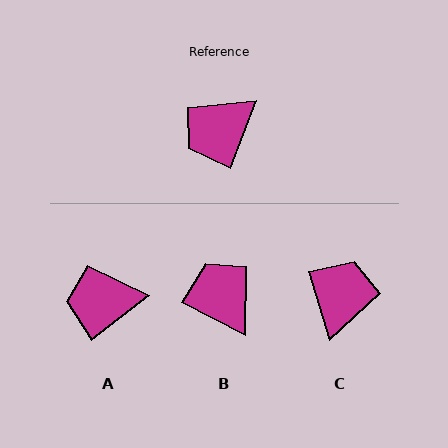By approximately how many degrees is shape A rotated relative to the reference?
Approximately 31 degrees clockwise.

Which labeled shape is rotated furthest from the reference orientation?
C, about 142 degrees away.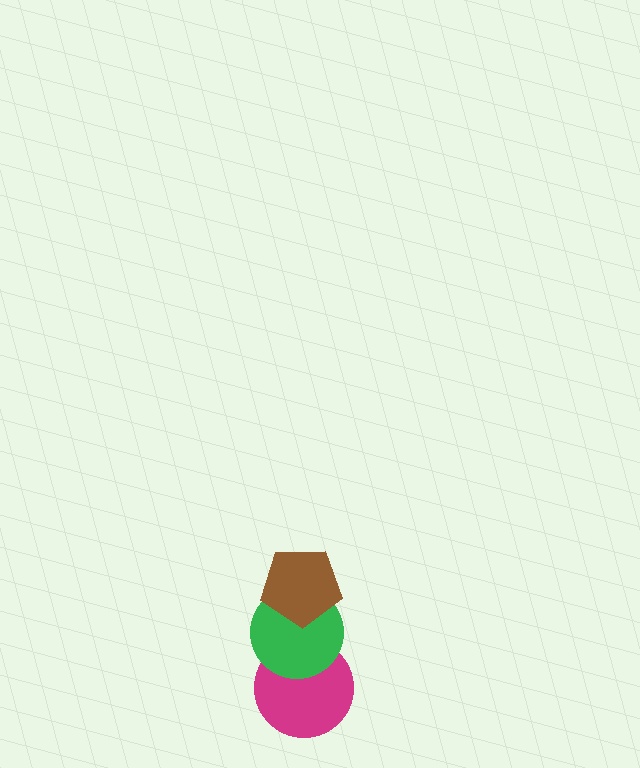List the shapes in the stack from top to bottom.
From top to bottom: the brown pentagon, the green circle, the magenta circle.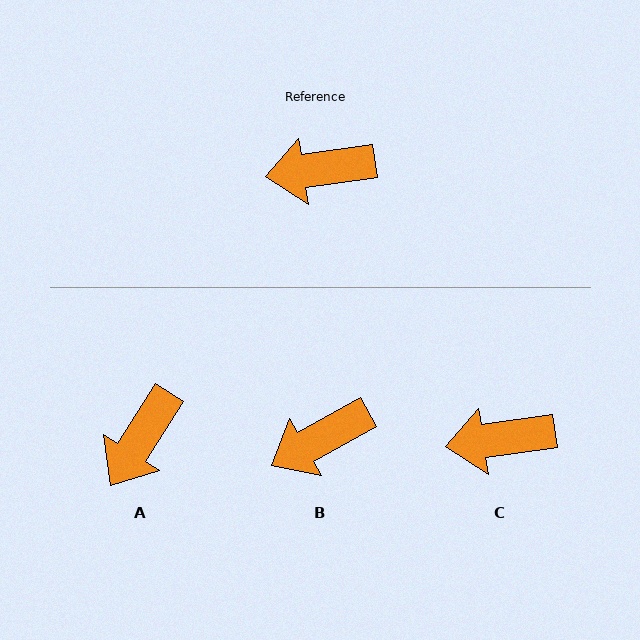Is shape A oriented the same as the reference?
No, it is off by about 49 degrees.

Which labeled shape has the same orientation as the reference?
C.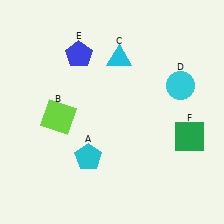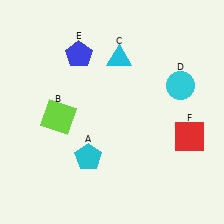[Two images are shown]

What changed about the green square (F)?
In Image 1, F is green. In Image 2, it changed to red.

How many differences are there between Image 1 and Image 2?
There is 1 difference between the two images.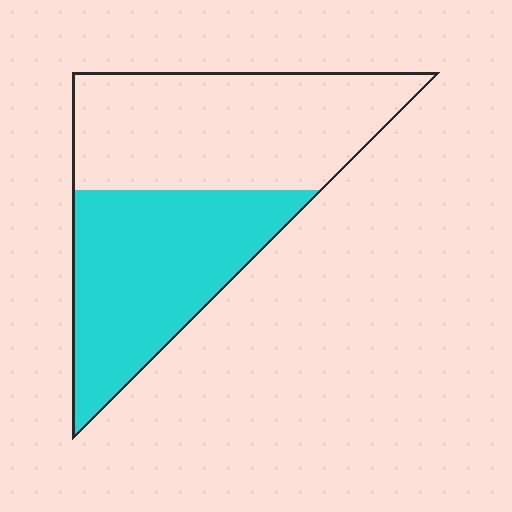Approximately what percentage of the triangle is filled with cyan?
Approximately 45%.